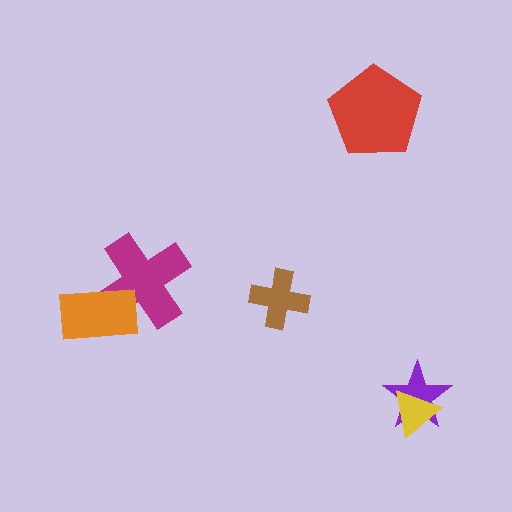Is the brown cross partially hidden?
No, no other shape covers it.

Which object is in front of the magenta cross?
The orange rectangle is in front of the magenta cross.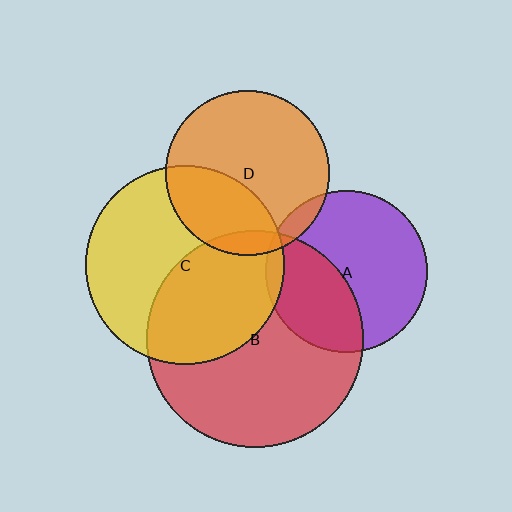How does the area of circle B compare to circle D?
Approximately 1.8 times.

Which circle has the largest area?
Circle B (red).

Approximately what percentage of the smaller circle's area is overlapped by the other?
Approximately 5%.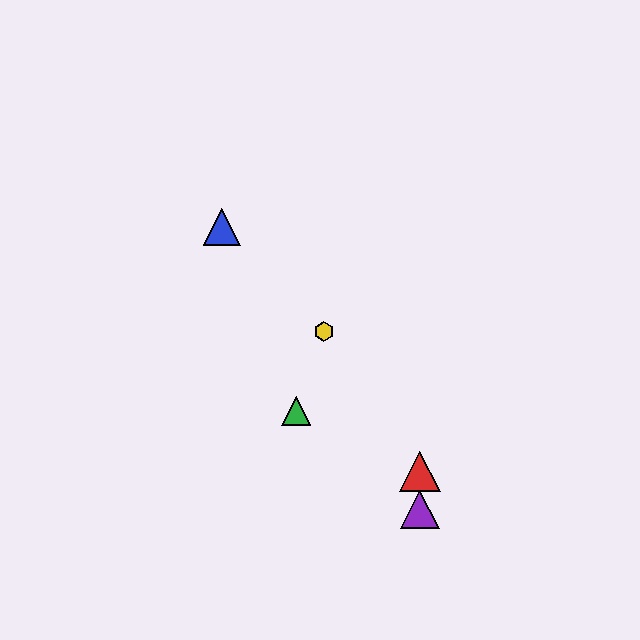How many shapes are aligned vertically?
2 shapes (the red triangle, the purple triangle) are aligned vertically.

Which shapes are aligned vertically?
The red triangle, the purple triangle are aligned vertically.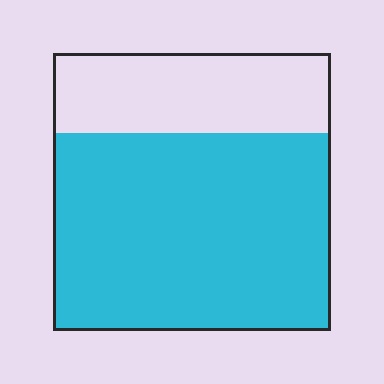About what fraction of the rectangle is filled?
About three quarters (3/4).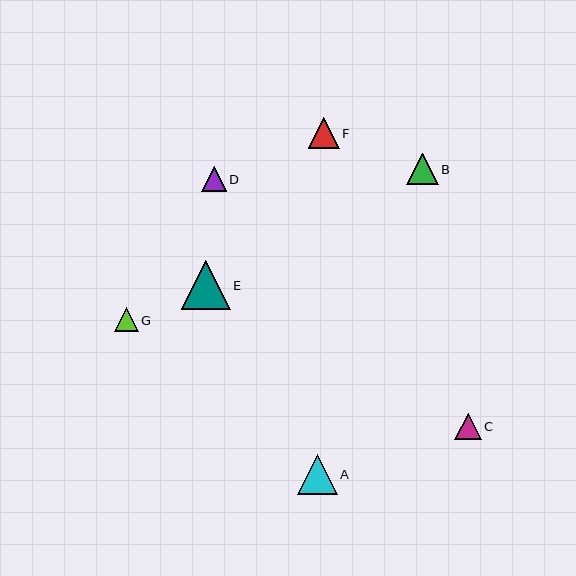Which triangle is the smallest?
Triangle G is the smallest with a size of approximately 23 pixels.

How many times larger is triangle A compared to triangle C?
Triangle A is approximately 1.5 times the size of triangle C.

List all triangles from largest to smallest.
From largest to smallest: E, A, B, F, C, D, G.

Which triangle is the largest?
Triangle E is the largest with a size of approximately 49 pixels.